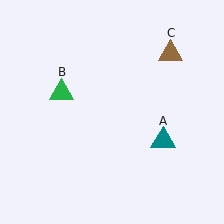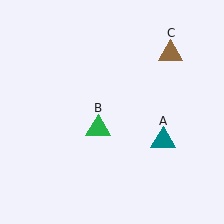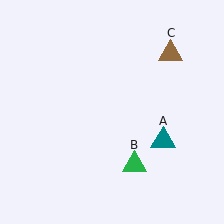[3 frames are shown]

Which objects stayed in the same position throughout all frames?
Teal triangle (object A) and brown triangle (object C) remained stationary.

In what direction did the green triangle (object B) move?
The green triangle (object B) moved down and to the right.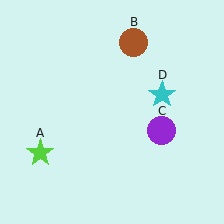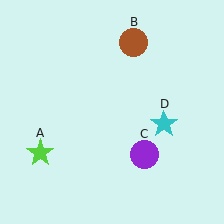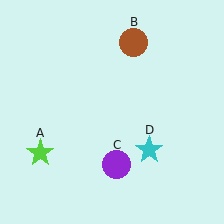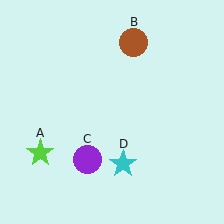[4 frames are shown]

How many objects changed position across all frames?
2 objects changed position: purple circle (object C), cyan star (object D).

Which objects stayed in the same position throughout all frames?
Lime star (object A) and brown circle (object B) remained stationary.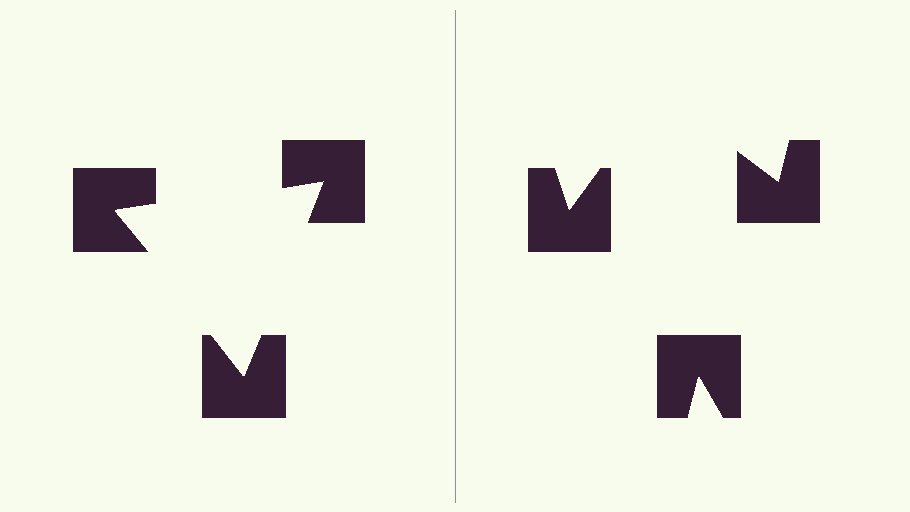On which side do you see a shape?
An illusory triangle appears on the left side. On the right side the wedge cuts are rotated, so no coherent shape forms.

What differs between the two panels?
The notched squares are positioned identically on both sides; only the wedge orientations differ. On the left they align to a triangle; on the right they are misaligned.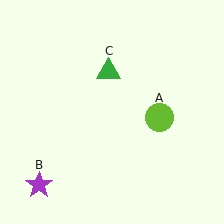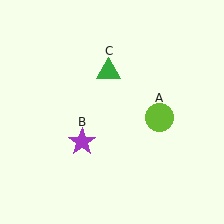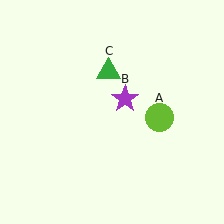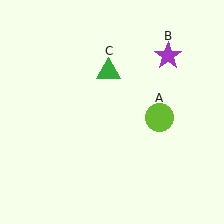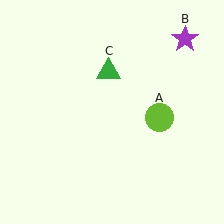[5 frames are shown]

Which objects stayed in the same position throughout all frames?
Lime circle (object A) and green triangle (object C) remained stationary.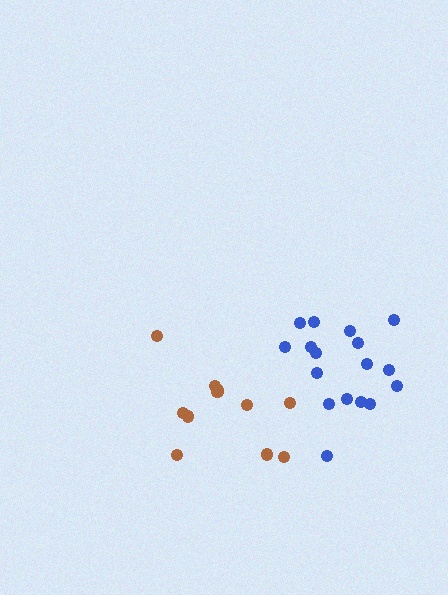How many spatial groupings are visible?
There are 2 spatial groupings.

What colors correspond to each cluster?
The clusters are colored: brown, blue.